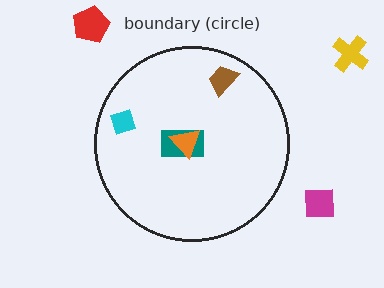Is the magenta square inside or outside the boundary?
Outside.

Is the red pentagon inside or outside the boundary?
Outside.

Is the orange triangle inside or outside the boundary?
Inside.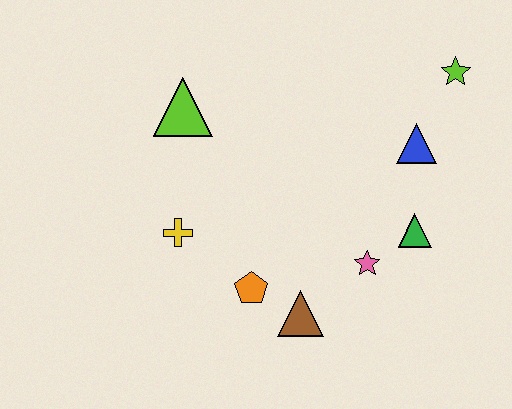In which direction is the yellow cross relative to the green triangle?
The yellow cross is to the left of the green triangle.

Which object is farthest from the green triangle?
The lime triangle is farthest from the green triangle.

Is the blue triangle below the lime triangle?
Yes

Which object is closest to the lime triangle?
The yellow cross is closest to the lime triangle.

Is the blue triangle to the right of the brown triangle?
Yes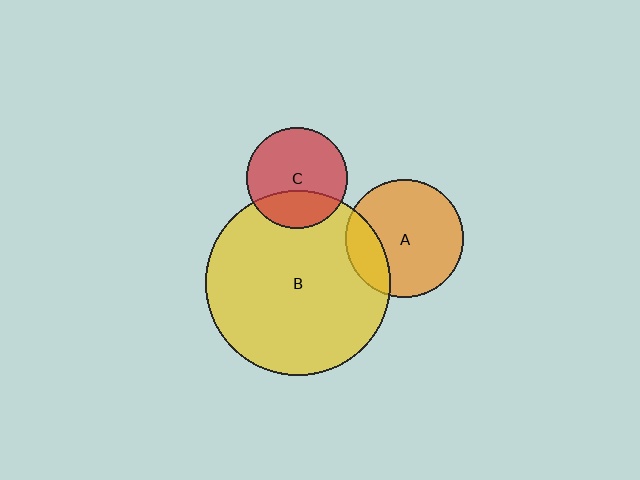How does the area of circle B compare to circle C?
Approximately 3.4 times.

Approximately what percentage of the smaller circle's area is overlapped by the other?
Approximately 30%.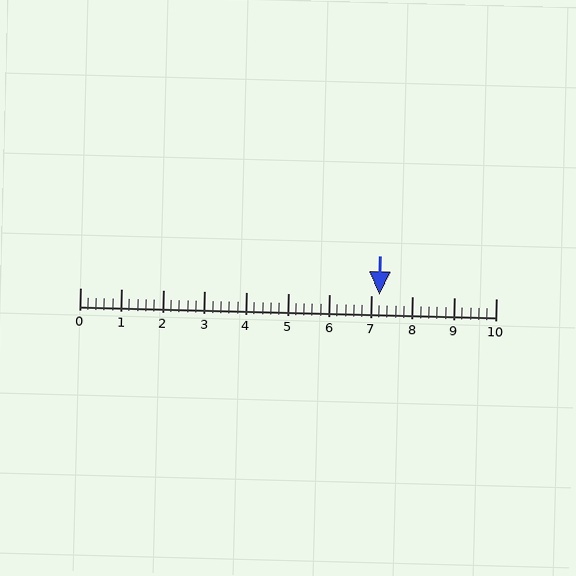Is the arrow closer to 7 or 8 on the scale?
The arrow is closer to 7.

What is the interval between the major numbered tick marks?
The major tick marks are spaced 1 units apart.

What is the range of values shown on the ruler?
The ruler shows values from 0 to 10.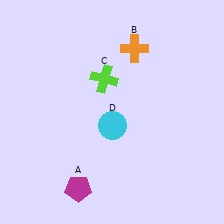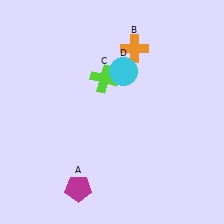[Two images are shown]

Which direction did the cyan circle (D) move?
The cyan circle (D) moved up.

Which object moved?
The cyan circle (D) moved up.